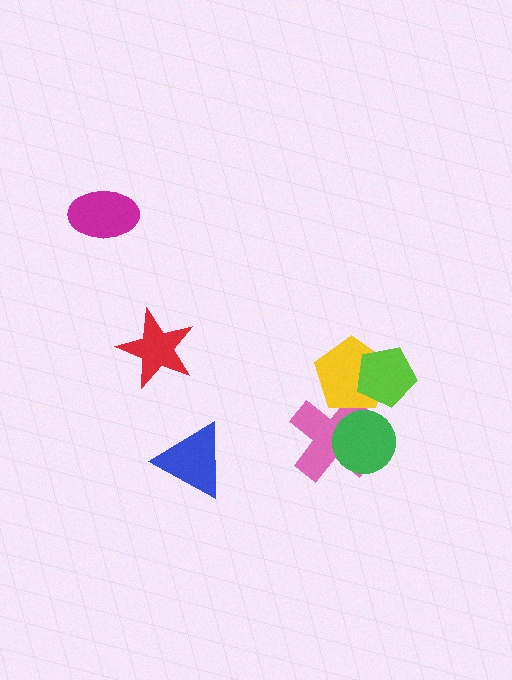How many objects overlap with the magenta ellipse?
0 objects overlap with the magenta ellipse.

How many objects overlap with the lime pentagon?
1 object overlaps with the lime pentagon.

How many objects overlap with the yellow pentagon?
2 objects overlap with the yellow pentagon.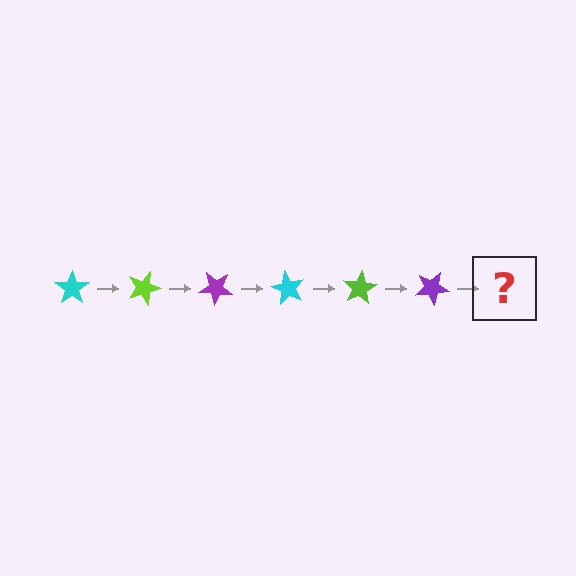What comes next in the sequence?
The next element should be a cyan star, rotated 120 degrees from the start.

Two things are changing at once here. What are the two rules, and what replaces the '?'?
The two rules are that it rotates 20 degrees each step and the color cycles through cyan, lime, and purple. The '?' should be a cyan star, rotated 120 degrees from the start.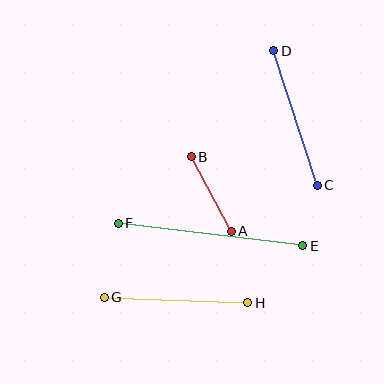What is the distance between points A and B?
The distance is approximately 85 pixels.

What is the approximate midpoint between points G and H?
The midpoint is at approximately (176, 300) pixels.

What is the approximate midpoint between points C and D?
The midpoint is at approximately (296, 118) pixels.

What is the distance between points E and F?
The distance is approximately 186 pixels.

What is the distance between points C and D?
The distance is approximately 141 pixels.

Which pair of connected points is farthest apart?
Points E and F are farthest apart.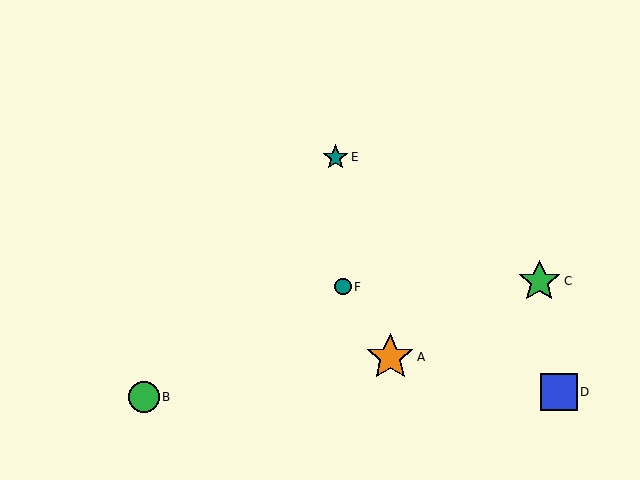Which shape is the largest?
The orange star (labeled A) is the largest.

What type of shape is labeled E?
Shape E is a teal star.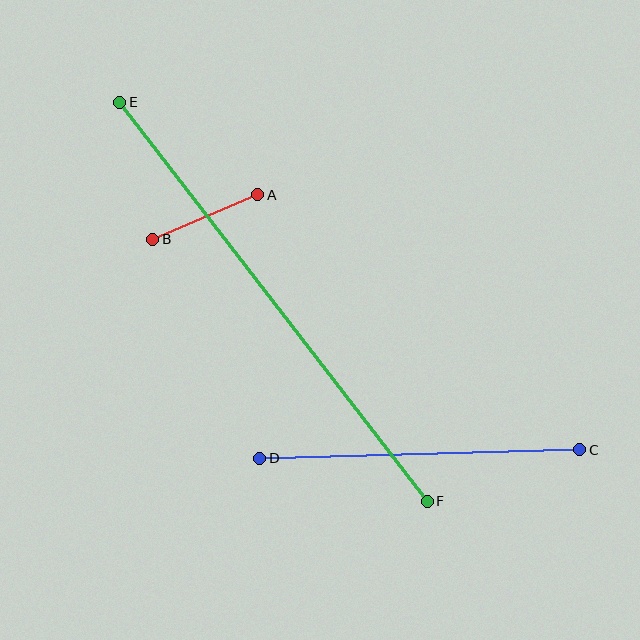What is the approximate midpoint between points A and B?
The midpoint is at approximately (205, 217) pixels.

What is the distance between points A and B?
The distance is approximately 114 pixels.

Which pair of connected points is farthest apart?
Points E and F are farthest apart.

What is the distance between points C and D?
The distance is approximately 320 pixels.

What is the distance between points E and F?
The distance is approximately 503 pixels.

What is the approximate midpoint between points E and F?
The midpoint is at approximately (273, 302) pixels.